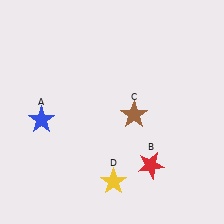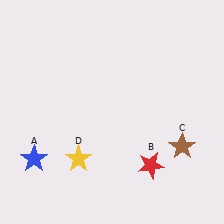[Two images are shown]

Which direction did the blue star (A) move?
The blue star (A) moved down.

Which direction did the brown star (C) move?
The brown star (C) moved right.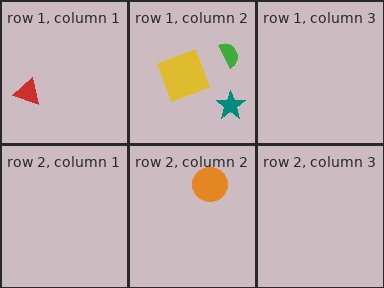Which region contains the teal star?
The row 1, column 2 region.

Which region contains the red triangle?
The row 1, column 1 region.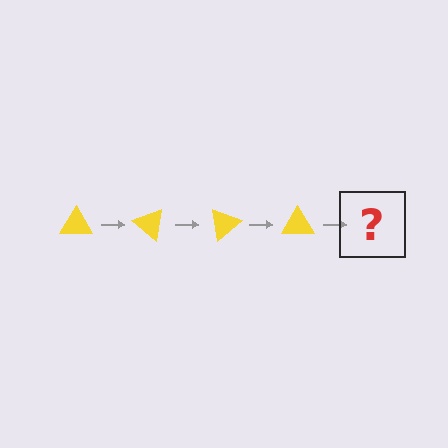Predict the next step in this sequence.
The next step is a yellow triangle rotated 160 degrees.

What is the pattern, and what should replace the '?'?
The pattern is that the triangle rotates 40 degrees each step. The '?' should be a yellow triangle rotated 160 degrees.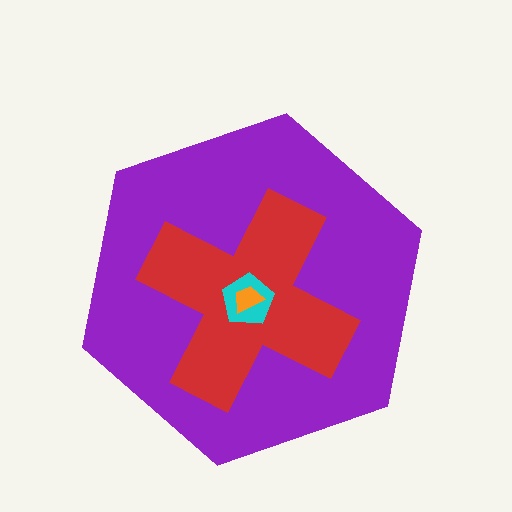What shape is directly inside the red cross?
The cyan pentagon.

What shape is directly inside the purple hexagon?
The red cross.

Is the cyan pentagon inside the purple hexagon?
Yes.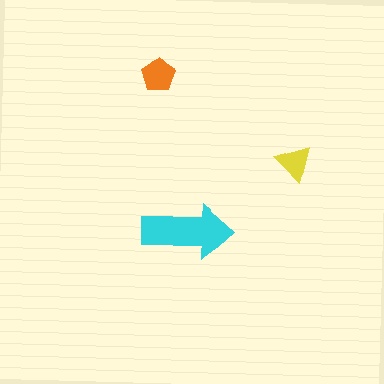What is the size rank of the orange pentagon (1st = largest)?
2nd.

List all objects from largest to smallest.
The cyan arrow, the orange pentagon, the yellow triangle.